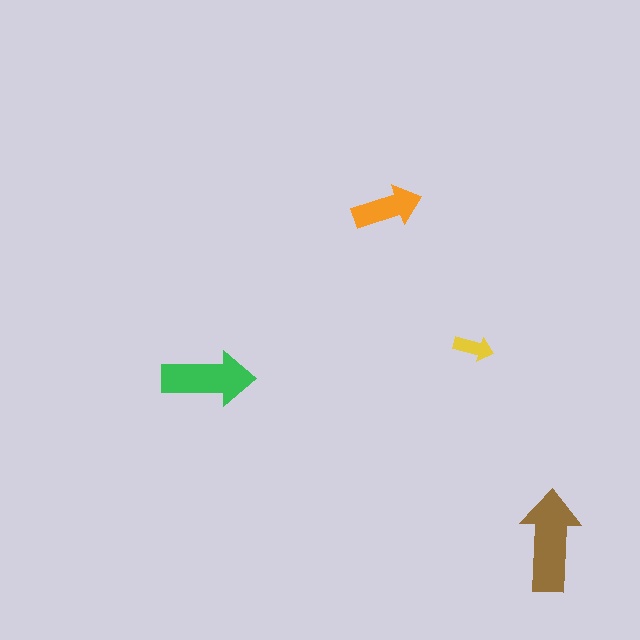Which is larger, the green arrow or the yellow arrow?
The green one.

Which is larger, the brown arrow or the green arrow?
The brown one.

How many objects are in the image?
There are 4 objects in the image.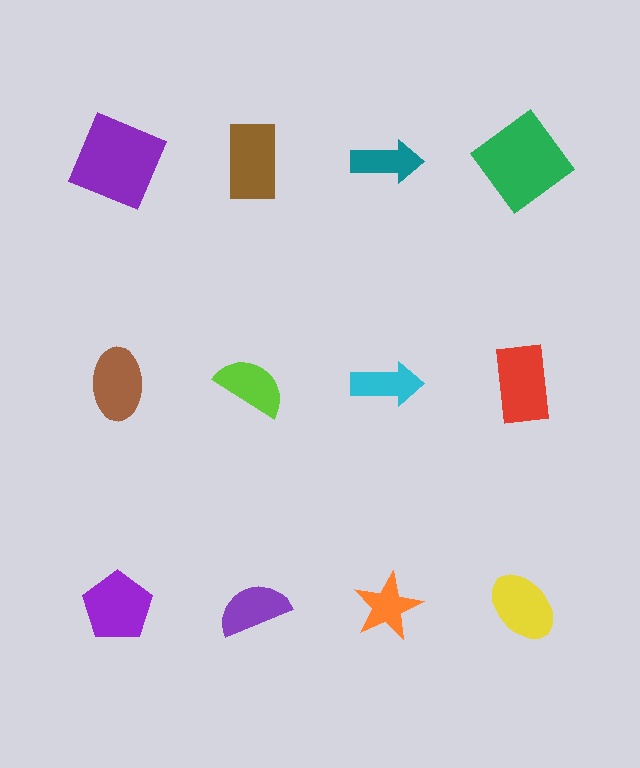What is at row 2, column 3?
A cyan arrow.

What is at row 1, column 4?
A green diamond.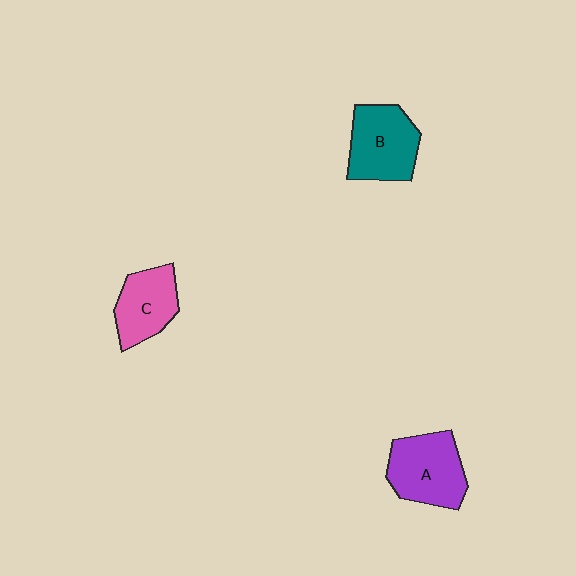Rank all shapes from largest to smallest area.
From largest to smallest: A (purple), B (teal), C (pink).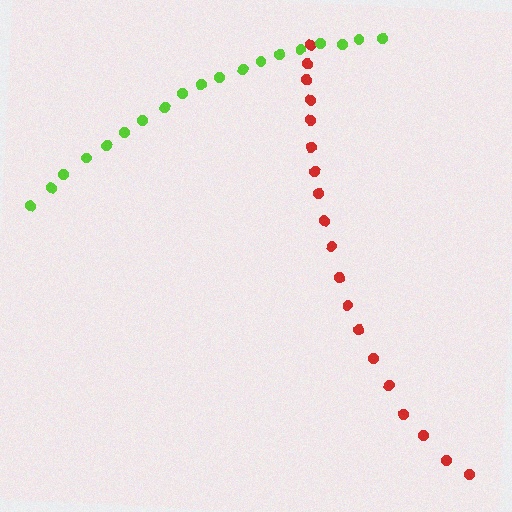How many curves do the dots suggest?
There are 2 distinct paths.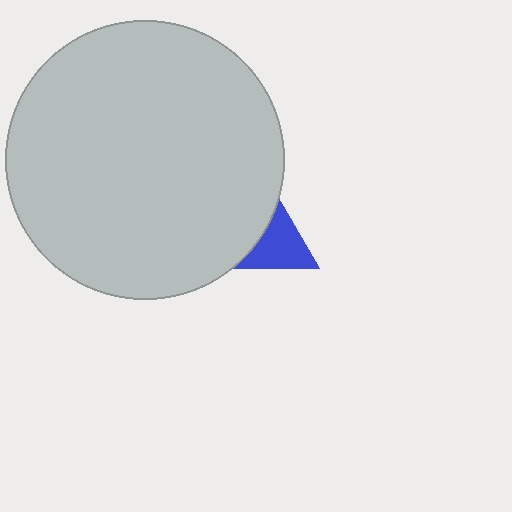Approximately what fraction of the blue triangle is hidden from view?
Roughly 66% of the blue triangle is hidden behind the light gray circle.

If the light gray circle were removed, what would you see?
You would see the complete blue triangle.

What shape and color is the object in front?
The object in front is a light gray circle.